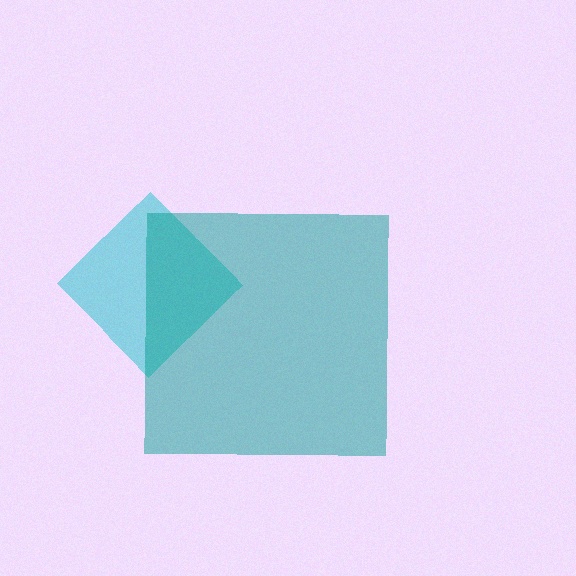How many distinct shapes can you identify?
There are 2 distinct shapes: a cyan diamond, a teal square.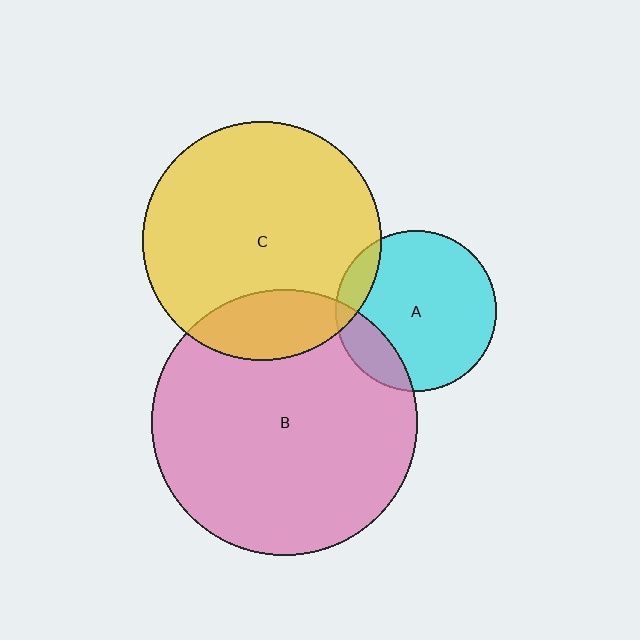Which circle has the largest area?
Circle B (pink).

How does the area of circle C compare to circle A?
Approximately 2.2 times.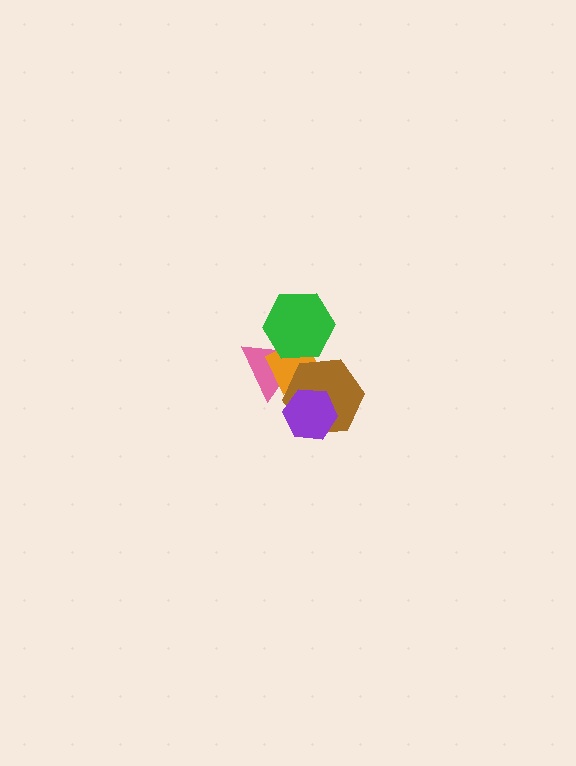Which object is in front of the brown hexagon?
The purple hexagon is in front of the brown hexagon.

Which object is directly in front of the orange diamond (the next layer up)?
The brown hexagon is directly in front of the orange diamond.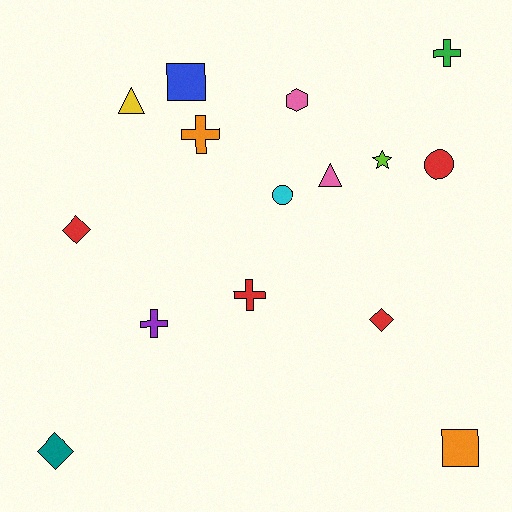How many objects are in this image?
There are 15 objects.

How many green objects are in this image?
There is 1 green object.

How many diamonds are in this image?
There are 3 diamonds.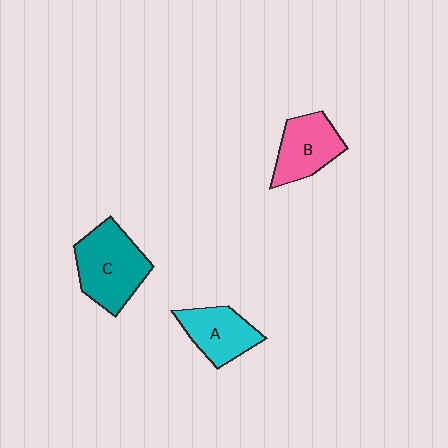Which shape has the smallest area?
Shape A (cyan).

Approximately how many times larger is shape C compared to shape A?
Approximately 1.4 times.